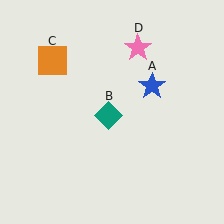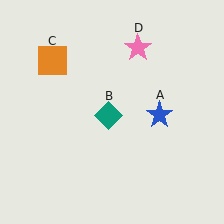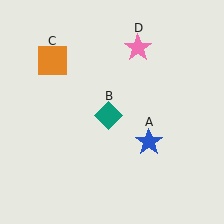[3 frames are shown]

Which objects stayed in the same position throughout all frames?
Teal diamond (object B) and orange square (object C) and pink star (object D) remained stationary.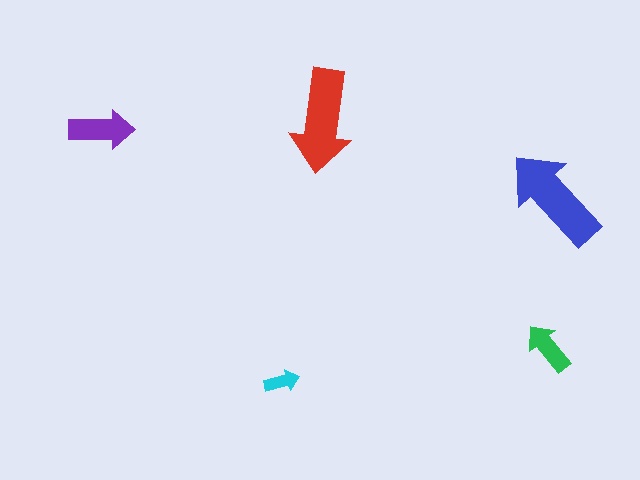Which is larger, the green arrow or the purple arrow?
The purple one.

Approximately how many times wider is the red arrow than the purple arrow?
About 1.5 times wider.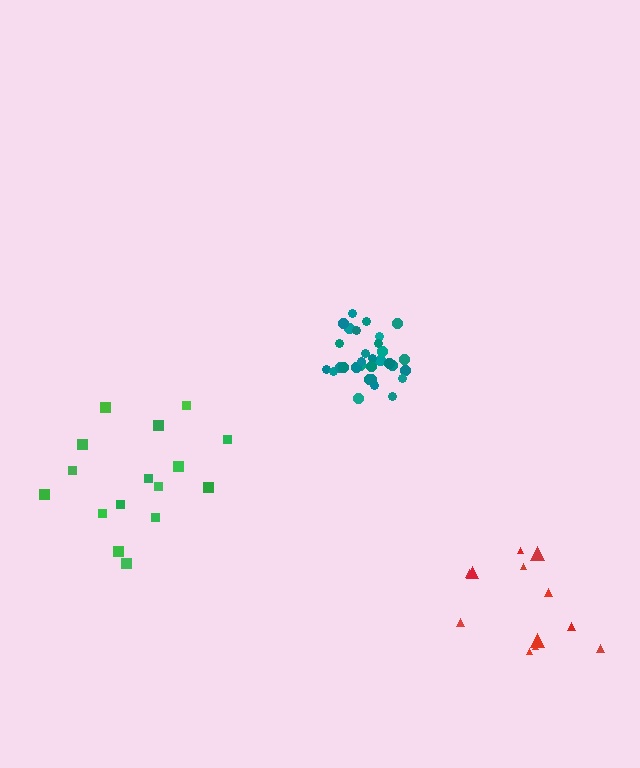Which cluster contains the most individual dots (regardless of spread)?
Teal (31).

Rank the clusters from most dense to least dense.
teal, red, green.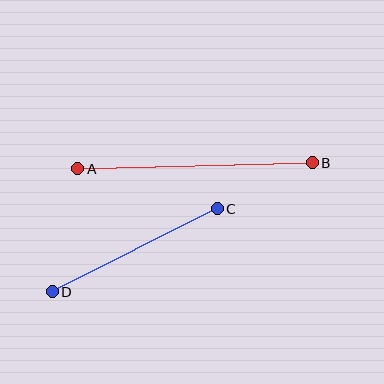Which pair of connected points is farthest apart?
Points A and B are farthest apart.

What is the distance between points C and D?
The distance is approximately 185 pixels.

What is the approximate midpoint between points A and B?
The midpoint is at approximately (195, 166) pixels.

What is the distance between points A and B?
The distance is approximately 234 pixels.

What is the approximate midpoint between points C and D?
The midpoint is at approximately (135, 250) pixels.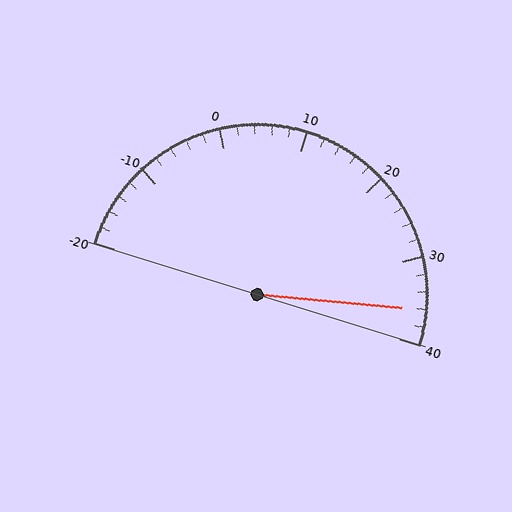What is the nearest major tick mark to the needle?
The nearest major tick mark is 40.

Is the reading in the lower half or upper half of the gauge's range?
The reading is in the upper half of the range (-20 to 40).